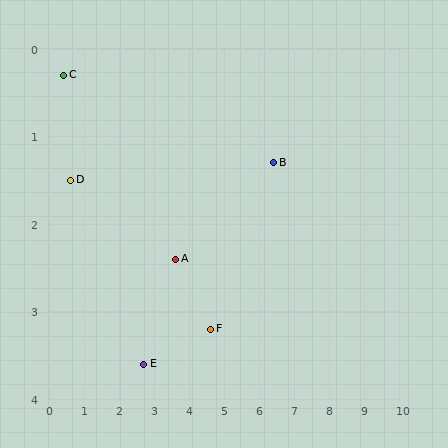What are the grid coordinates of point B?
Point B is at approximately (6.4, 1.3).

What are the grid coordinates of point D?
Point D is at approximately (0.6, 1.5).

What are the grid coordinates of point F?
Point F is at approximately (4.6, 3.2).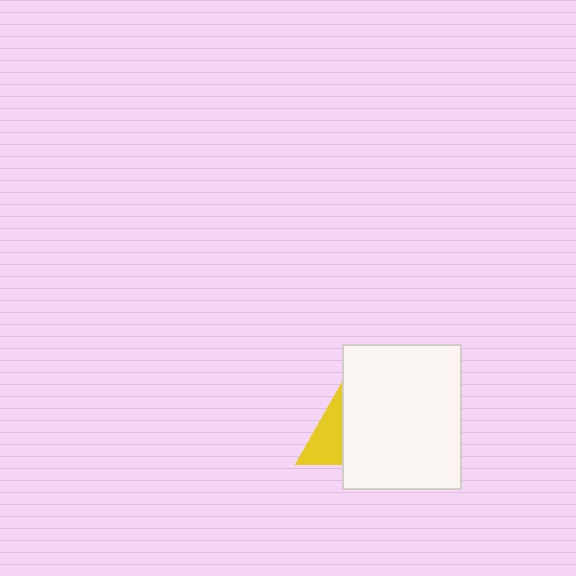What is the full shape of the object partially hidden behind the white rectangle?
The partially hidden object is a yellow triangle.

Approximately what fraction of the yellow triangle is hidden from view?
Roughly 60% of the yellow triangle is hidden behind the white rectangle.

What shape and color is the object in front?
The object in front is a white rectangle.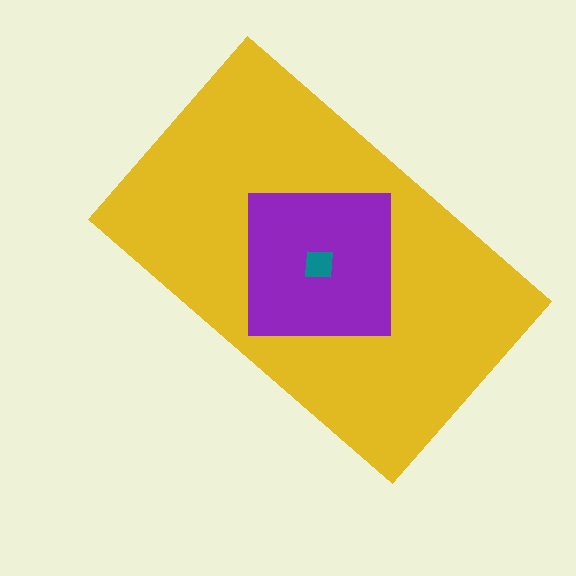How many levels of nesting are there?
3.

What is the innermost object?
The teal square.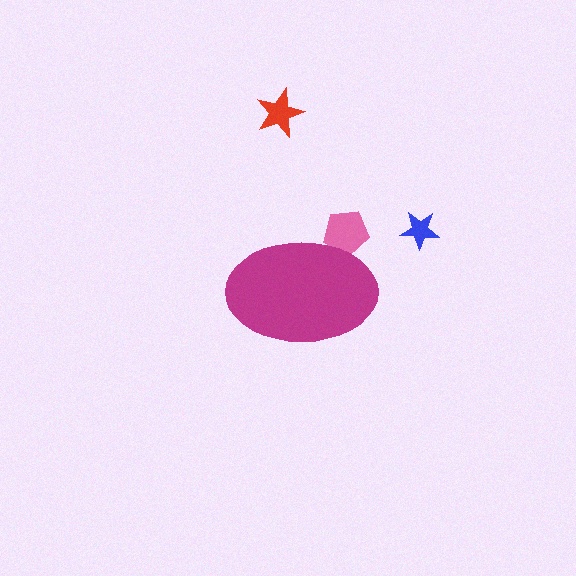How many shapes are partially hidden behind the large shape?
1 shape is partially hidden.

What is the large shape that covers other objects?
A magenta ellipse.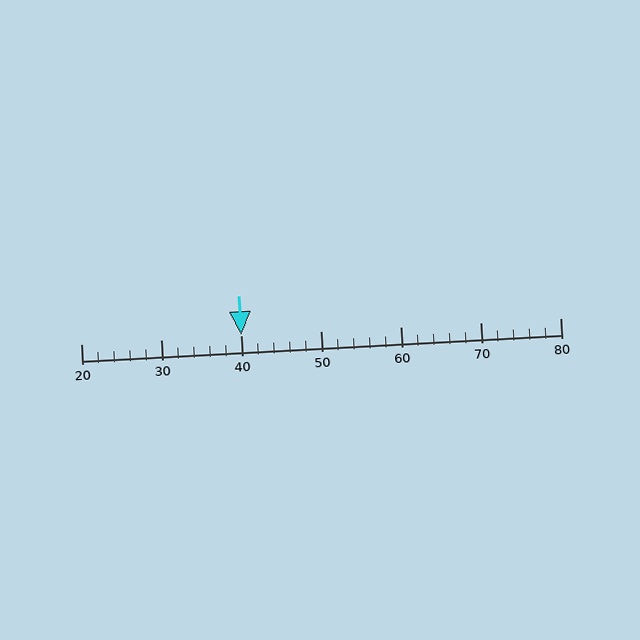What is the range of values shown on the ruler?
The ruler shows values from 20 to 80.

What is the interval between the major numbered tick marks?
The major tick marks are spaced 10 units apart.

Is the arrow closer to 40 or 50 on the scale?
The arrow is closer to 40.